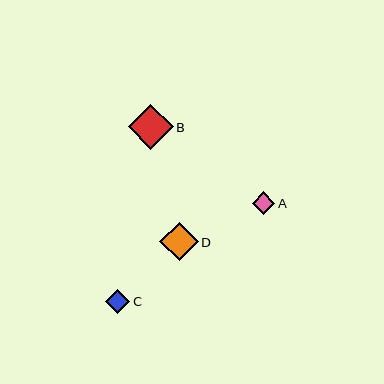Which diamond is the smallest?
Diamond A is the smallest with a size of approximately 22 pixels.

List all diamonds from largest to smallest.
From largest to smallest: B, D, C, A.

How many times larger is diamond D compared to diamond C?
Diamond D is approximately 1.6 times the size of diamond C.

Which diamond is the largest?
Diamond B is the largest with a size of approximately 45 pixels.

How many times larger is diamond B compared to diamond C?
Diamond B is approximately 1.9 times the size of diamond C.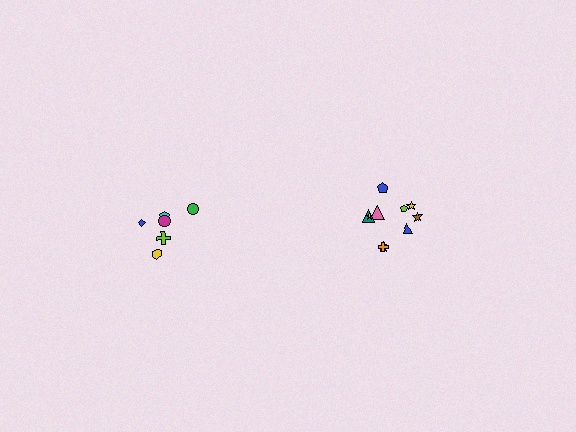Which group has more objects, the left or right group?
The right group.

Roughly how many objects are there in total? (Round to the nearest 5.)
Roughly 15 objects in total.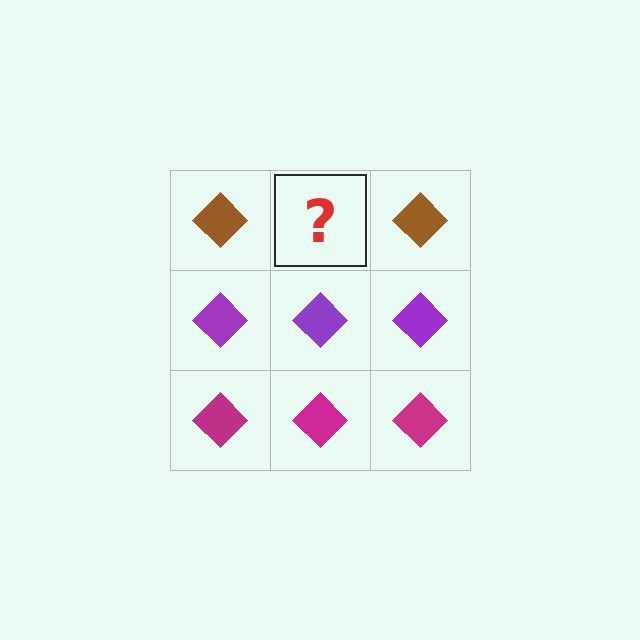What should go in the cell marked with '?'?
The missing cell should contain a brown diamond.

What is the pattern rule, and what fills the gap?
The rule is that each row has a consistent color. The gap should be filled with a brown diamond.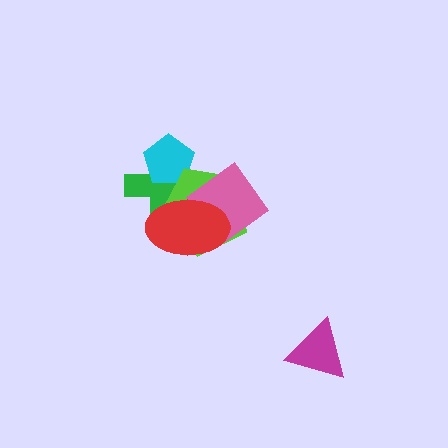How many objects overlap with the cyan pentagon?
2 objects overlap with the cyan pentagon.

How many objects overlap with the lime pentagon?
4 objects overlap with the lime pentagon.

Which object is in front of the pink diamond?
The red ellipse is in front of the pink diamond.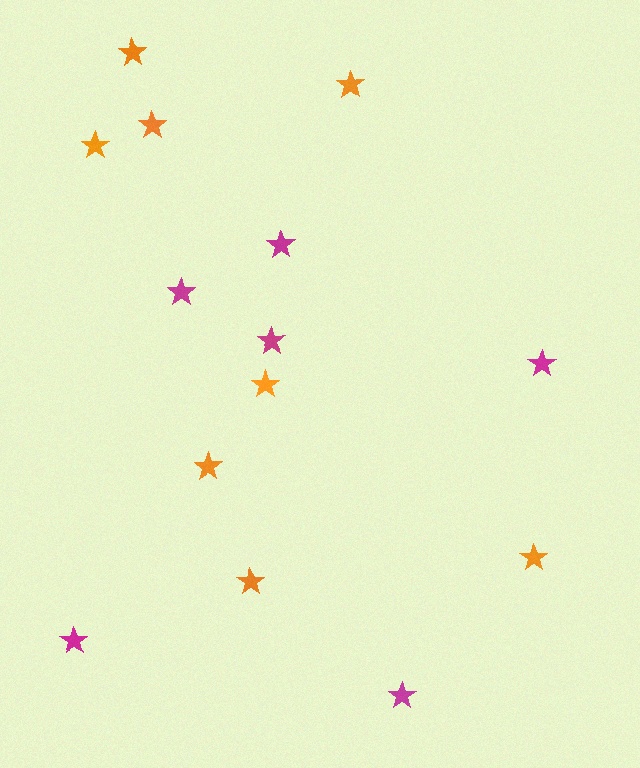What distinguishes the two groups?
There are 2 groups: one group of orange stars (8) and one group of magenta stars (6).